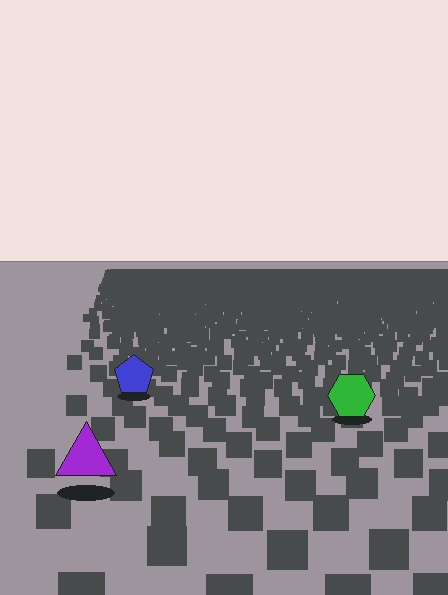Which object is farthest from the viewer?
The blue pentagon is farthest from the viewer. It appears smaller and the ground texture around it is denser.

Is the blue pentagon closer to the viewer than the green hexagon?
No. The green hexagon is closer — you can tell from the texture gradient: the ground texture is coarser near it.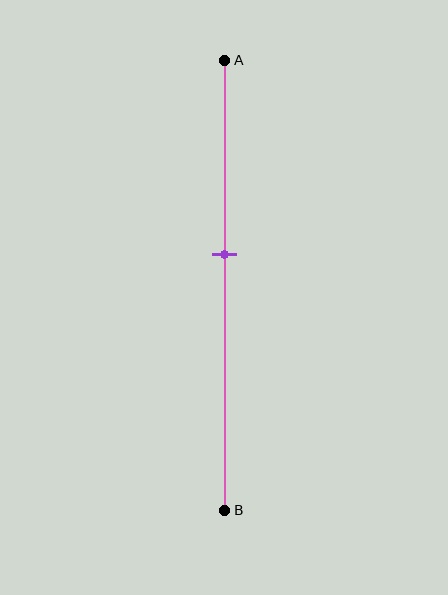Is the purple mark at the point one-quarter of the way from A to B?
No, the mark is at about 45% from A, not at the 25% one-quarter point.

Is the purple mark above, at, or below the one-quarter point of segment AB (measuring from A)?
The purple mark is below the one-quarter point of segment AB.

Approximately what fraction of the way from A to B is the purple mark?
The purple mark is approximately 45% of the way from A to B.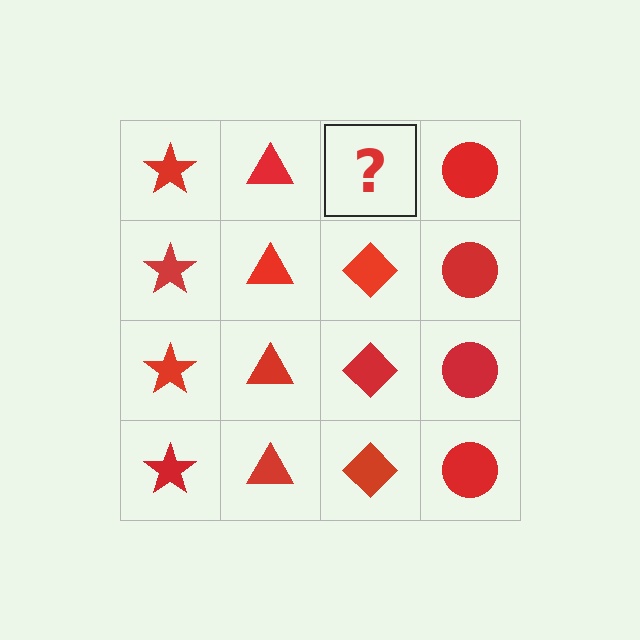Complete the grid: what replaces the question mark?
The question mark should be replaced with a red diamond.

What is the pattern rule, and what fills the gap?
The rule is that each column has a consistent shape. The gap should be filled with a red diamond.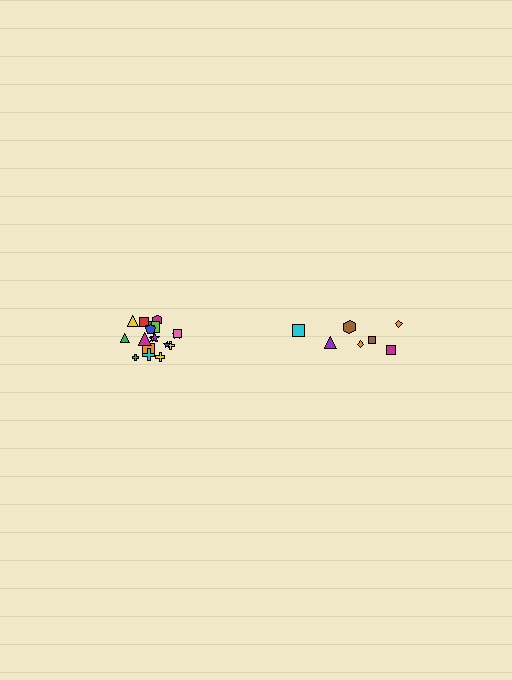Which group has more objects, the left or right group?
The left group.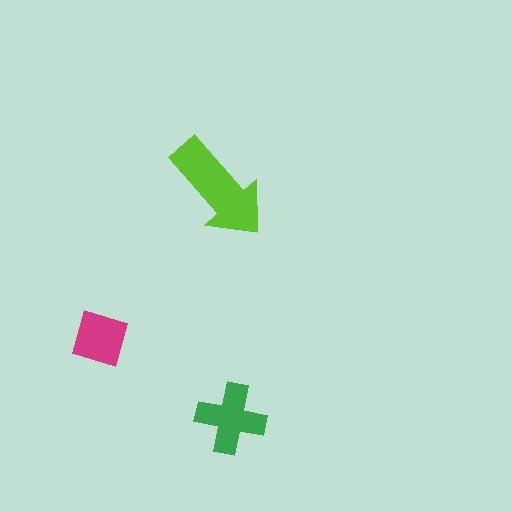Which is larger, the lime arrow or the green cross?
The lime arrow.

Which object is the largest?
The lime arrow.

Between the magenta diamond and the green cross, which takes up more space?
The green cross.